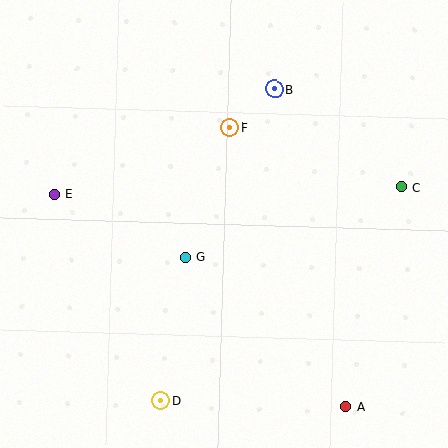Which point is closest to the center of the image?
Point G at (185, 257) is closest to the center.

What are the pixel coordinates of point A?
Point A is at (345, 406).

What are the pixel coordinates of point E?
Point E is at (54, 194).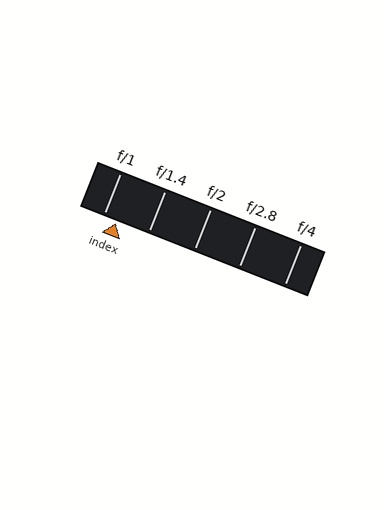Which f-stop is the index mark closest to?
The index mark is closest to f/1.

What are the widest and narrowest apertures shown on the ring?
The widest aperture shown is f/1 and the narrowest is f/4.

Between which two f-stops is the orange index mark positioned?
The index mark is between f/1 and f/1.4.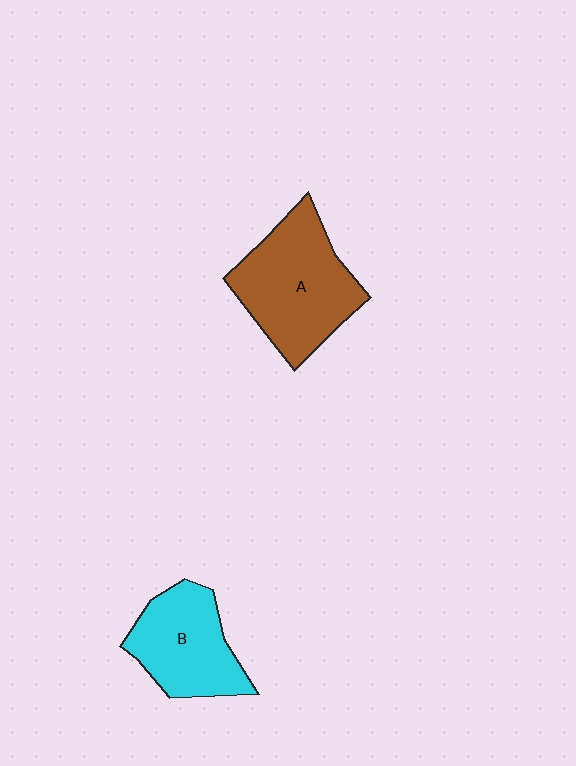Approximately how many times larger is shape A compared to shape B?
Approximately 1.3 times.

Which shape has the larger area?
Shape A (brown).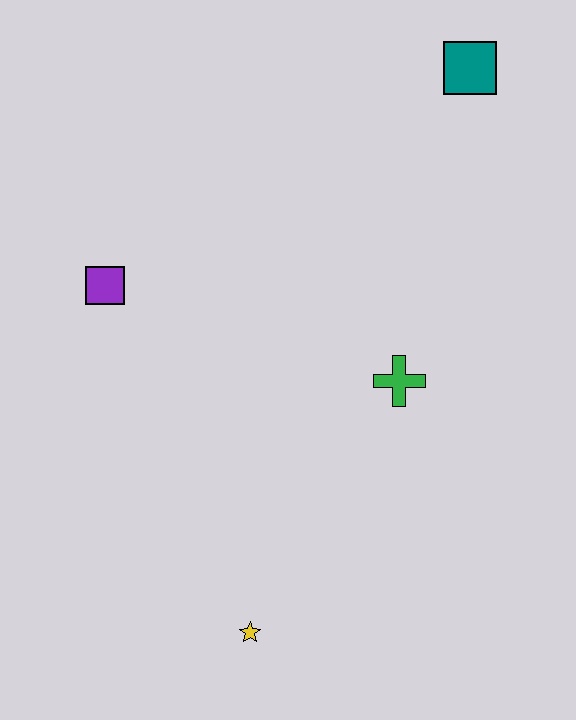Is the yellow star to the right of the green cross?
No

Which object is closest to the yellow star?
The green cross is closest to the yellow star.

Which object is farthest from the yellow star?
The teal square is farthest from the yellow star.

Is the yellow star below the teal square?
Yes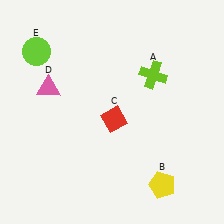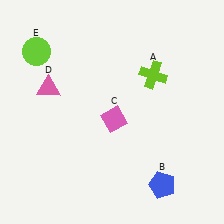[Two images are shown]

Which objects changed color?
B changed from yellow to blue. C changed from red to pink.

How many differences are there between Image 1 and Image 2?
There are 2 differences between the two images.